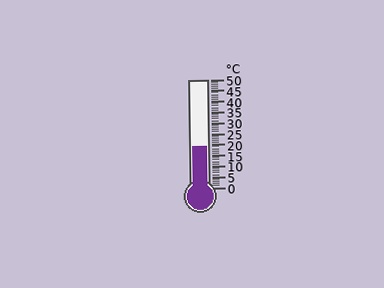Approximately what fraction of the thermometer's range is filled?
The thermometer is filled to approximately 40% of its range.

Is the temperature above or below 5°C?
The temperature is above 5°C.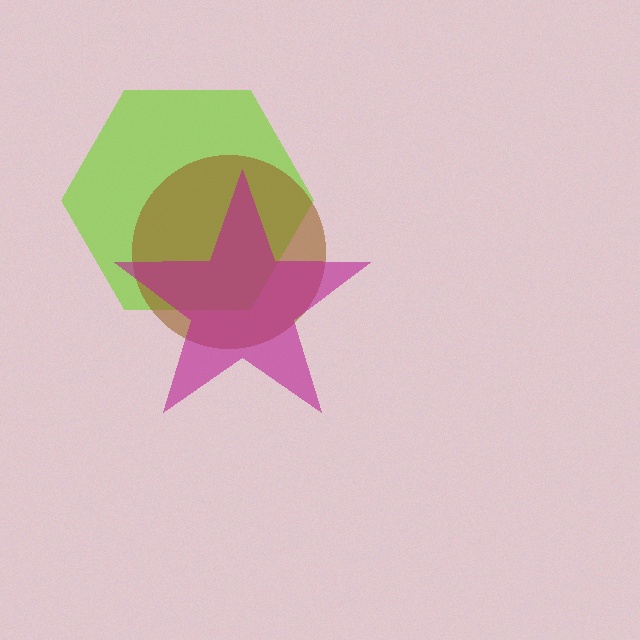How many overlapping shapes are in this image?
There are 3 overlapping shapes in the image.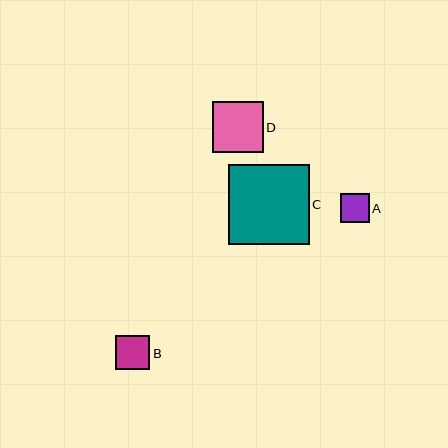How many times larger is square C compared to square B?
Square C is approximately 2.4 times the size of square B.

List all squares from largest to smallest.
From largest to smallest: C, D, B, A.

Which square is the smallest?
Square A is the smallest with a size of approximately 29 pixels.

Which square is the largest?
Square C is the largest with a size of approximately 80 pixels.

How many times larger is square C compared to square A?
Square C is approximately 2.8 times the size of square A.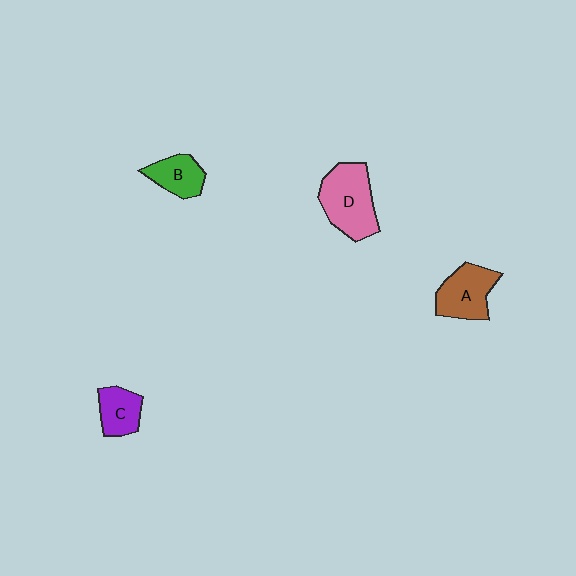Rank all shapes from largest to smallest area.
From largest to smallest: D (pink), A (brown), B (green), C (purple).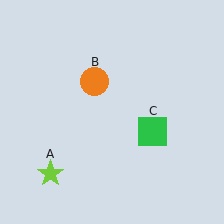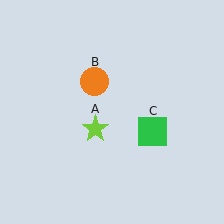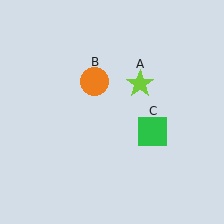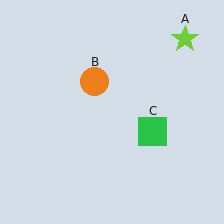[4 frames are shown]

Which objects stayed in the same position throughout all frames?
Orange circle (object B) and green square (object C) remained stationary.